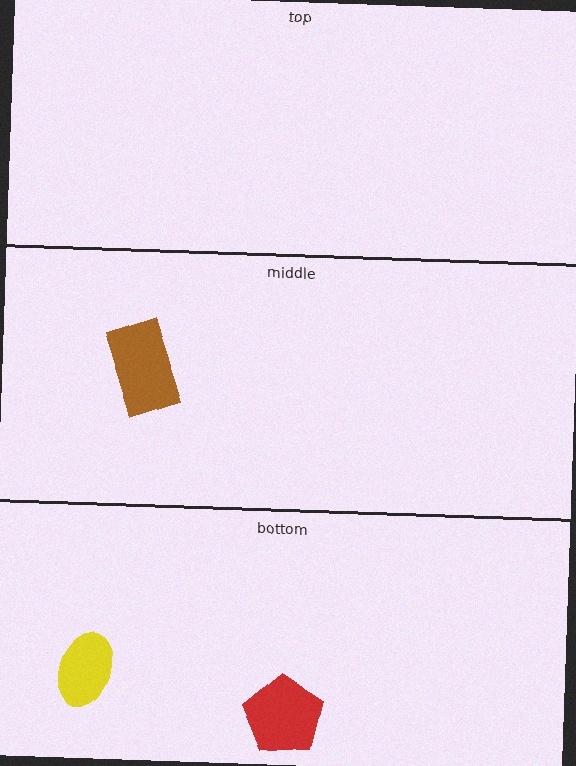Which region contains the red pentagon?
The bottom region.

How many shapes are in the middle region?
1.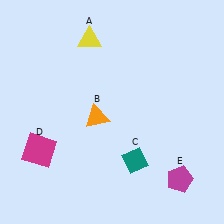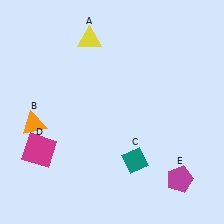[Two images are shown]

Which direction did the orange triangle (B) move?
The orange triangle (B) moved left.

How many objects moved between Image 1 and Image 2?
1 object moved between the two images.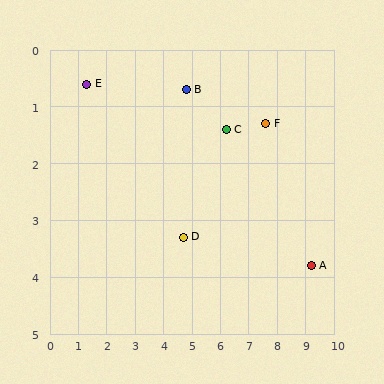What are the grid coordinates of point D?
Point D is at approximately (4.7, 3.3).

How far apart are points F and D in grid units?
Points F and D are about 3.5 grid units apart.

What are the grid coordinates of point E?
Point E is at approximately (1.3, 0.6).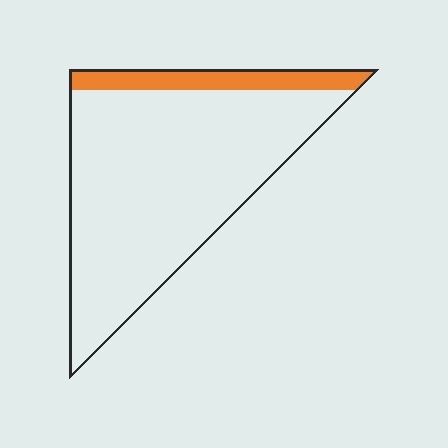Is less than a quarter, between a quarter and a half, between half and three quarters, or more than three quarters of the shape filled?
Less than a quarter.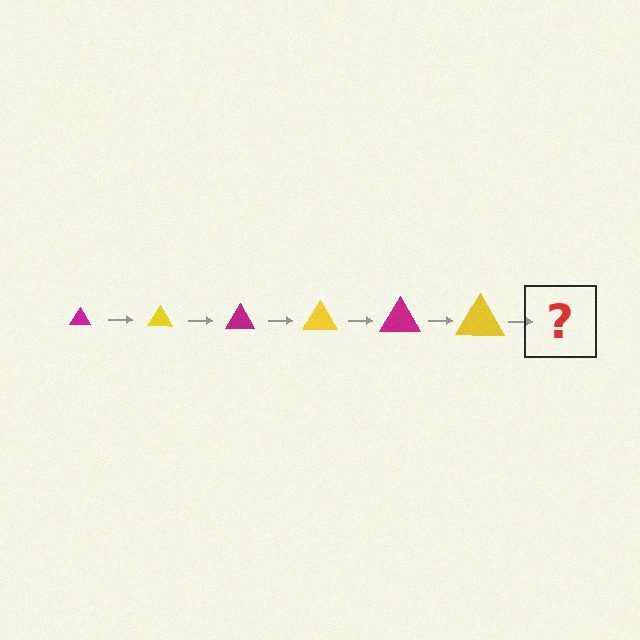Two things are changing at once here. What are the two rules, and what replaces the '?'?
The two rules are that the triangle grows larger each step and the color cycles through magenta and yellow. The '?' should be a magenta triangle, larger than the previous one.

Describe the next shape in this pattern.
It should be a magenta triangle, larger than the previous one.